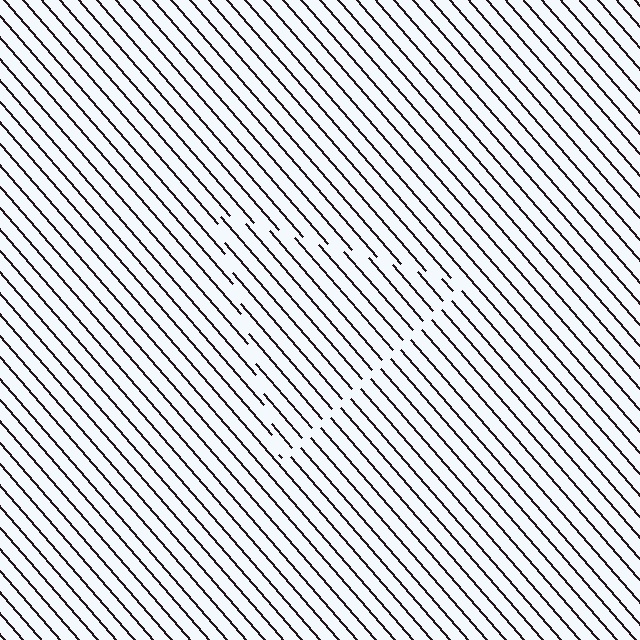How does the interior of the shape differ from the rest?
The interior of the shape contains the same grating, shifted by half a period — the contour is defined by the phase discontinuity where line-ends from the inner and outer gratings abut.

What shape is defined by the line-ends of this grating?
An illusory triangle. The interior of the shape contains the same grating, shifted by half a period — the contour is defined by the phase discontinuity where line-ends from the inner and outer gratings abut.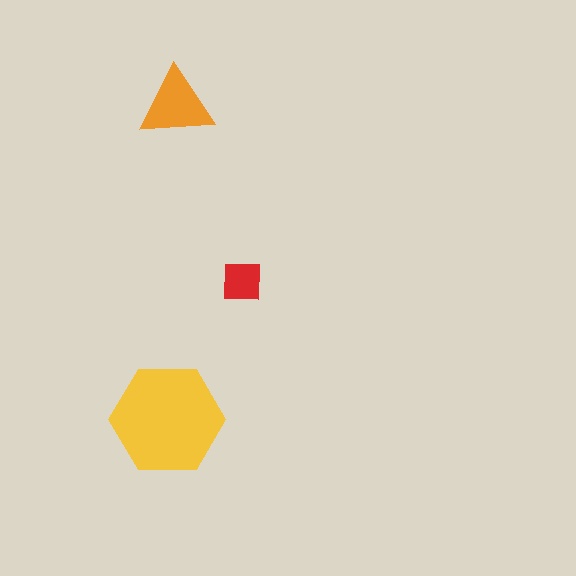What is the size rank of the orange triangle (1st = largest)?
2nd.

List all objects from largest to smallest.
The yellow hexagon, the orange triangle, the red square.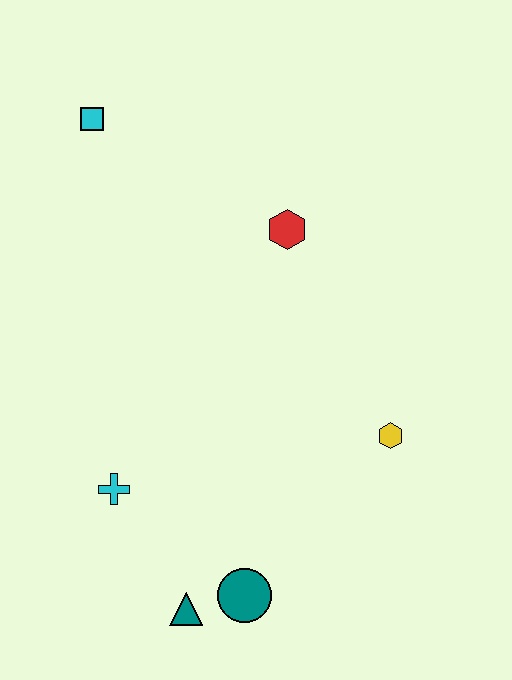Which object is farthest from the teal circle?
The cyan square is farthest from the teal circle.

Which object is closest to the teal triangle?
The teal circle is closest to the teal triangle.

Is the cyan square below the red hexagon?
No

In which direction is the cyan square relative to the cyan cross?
The cyan square is above the cyan cross.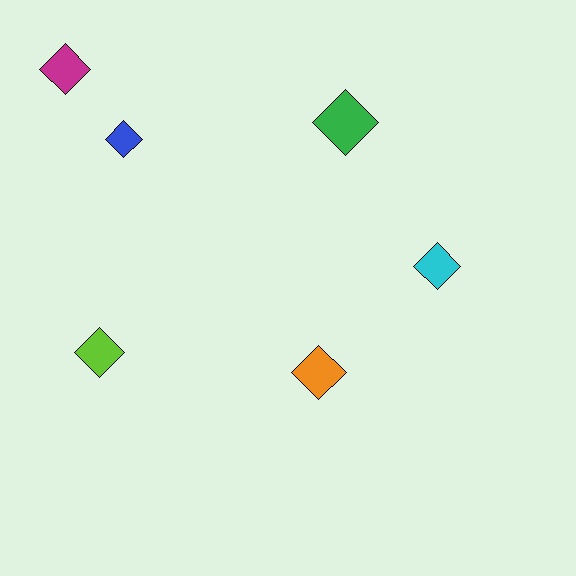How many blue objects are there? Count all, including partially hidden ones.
There is 1 blue object.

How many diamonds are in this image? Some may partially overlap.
There are 6 diamonds.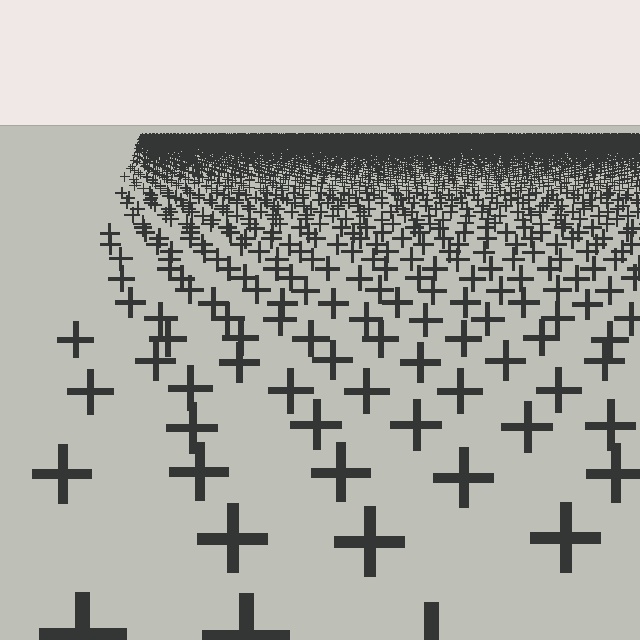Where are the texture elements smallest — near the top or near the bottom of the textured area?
Near the top.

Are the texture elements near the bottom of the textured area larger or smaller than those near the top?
Larger. Near the bottom, elements are closer to the viewer and appear at a bigger on-screen size.